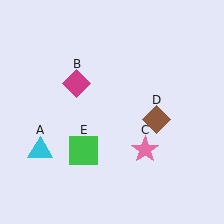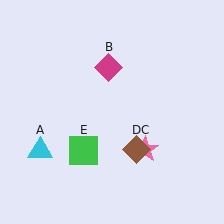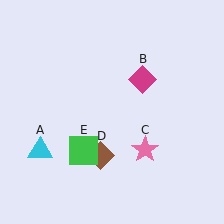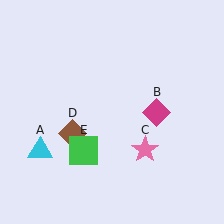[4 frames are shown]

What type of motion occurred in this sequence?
The magenta diamond (object B), brown diamond (object D) rotated clockwise around the center of the scene.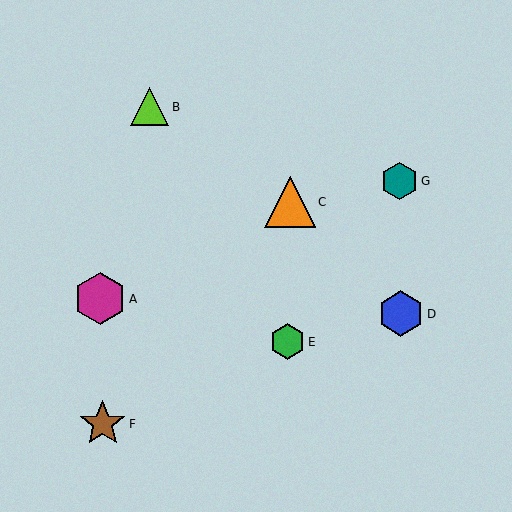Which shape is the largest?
The magenta hexagon (labeled A) is the largest.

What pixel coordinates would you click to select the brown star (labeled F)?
Click at (103, 424) to select the brown star F.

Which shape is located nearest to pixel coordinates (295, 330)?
The green hexagon (labeled E) at (287, 342) is nearest to that location.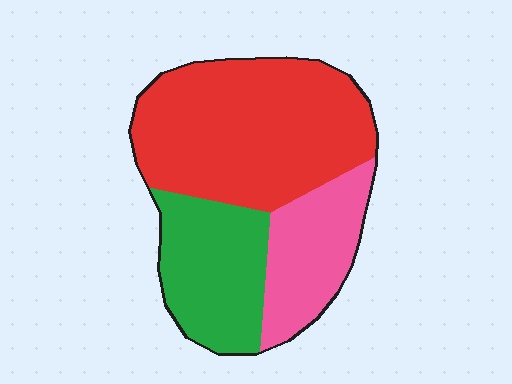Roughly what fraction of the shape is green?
Green covers roughly 25% of the shape.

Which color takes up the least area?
Pink, at roughly 20%.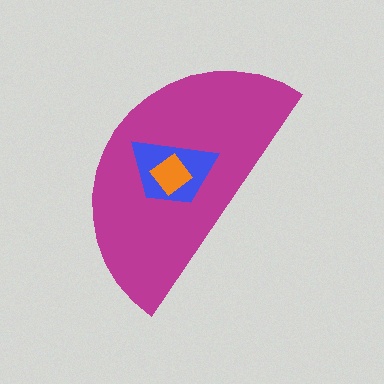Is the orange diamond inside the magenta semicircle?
Yes.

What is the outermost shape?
The magenta semicircle.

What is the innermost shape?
The orange diamond.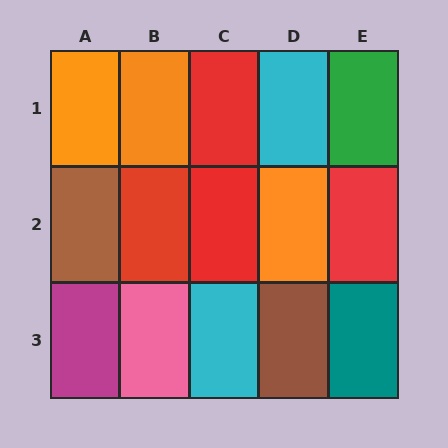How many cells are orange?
3 cells are orange.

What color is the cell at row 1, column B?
Orange.